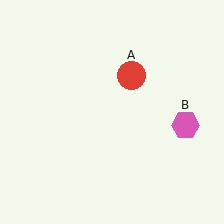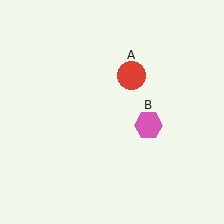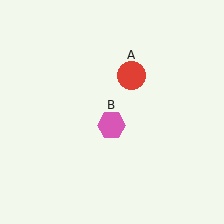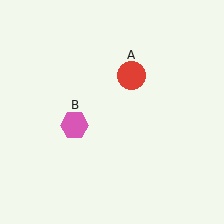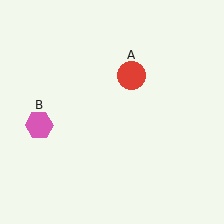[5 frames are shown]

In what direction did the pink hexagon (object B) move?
The pink hexagon (object B) moved left.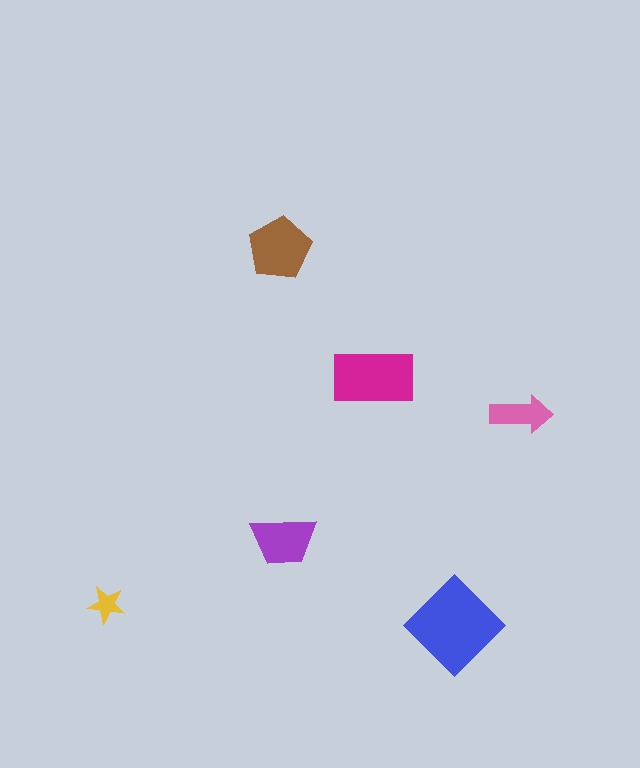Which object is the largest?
The blue diamond.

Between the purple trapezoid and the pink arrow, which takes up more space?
The purple trapezoid.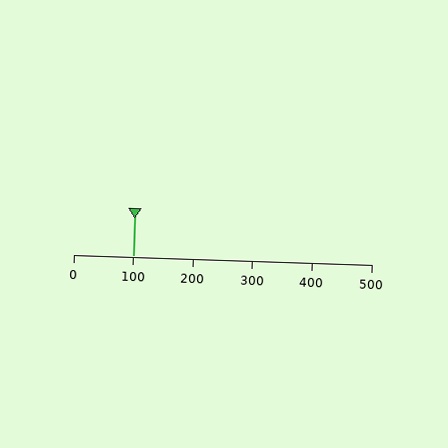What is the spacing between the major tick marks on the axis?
The major ticks are spaced 100 apart.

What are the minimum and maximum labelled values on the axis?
The axis runs from 0 to 500.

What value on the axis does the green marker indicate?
The marker indicates approximately 100.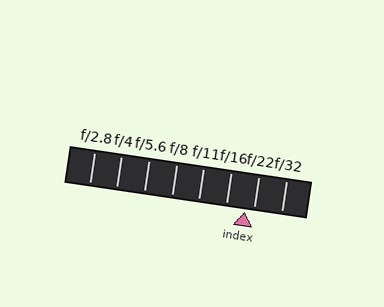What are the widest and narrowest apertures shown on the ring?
The widest aperture shown is f/2.8 and the narrowest is f/32.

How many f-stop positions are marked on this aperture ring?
There are 8 f-stop positions marked.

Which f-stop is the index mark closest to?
The index mark is closest to f/22.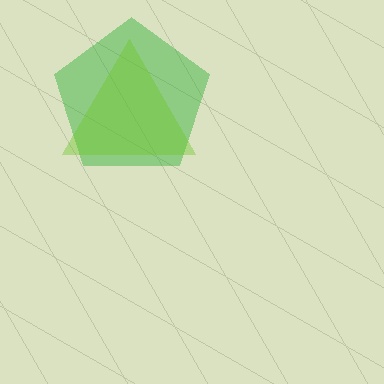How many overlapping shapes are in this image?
There are 2 overlapping shapes in the image.